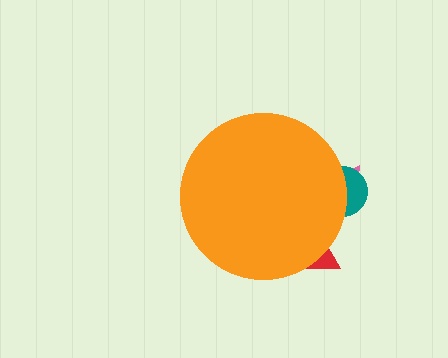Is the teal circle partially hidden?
Yes, the teal circle is partially hidden behind the orange circle.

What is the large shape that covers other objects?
An orange circle.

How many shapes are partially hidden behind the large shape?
3 shapes are partially hidden.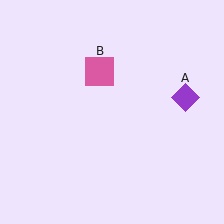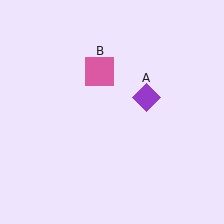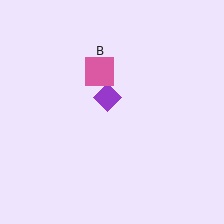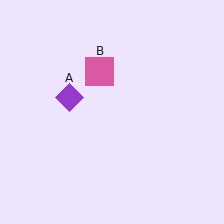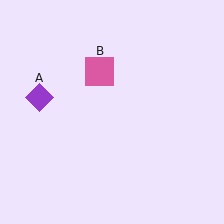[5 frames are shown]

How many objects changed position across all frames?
1 object changed position: purple diamond (object A).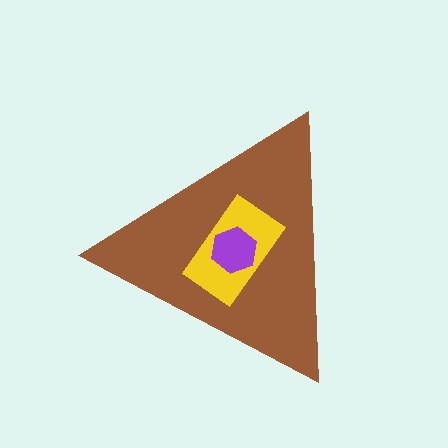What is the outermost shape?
The brown triangle.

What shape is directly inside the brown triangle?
The yellow rectangle.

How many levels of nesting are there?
3.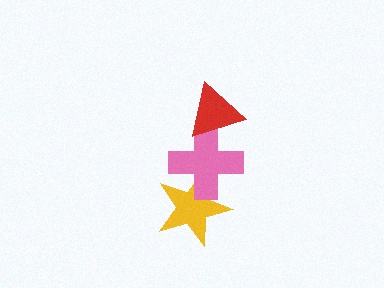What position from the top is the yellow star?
The yellow star is 3rd from the top.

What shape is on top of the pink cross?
The red triangle is on top of the pink cross.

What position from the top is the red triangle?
The red triangle is 1st from the top.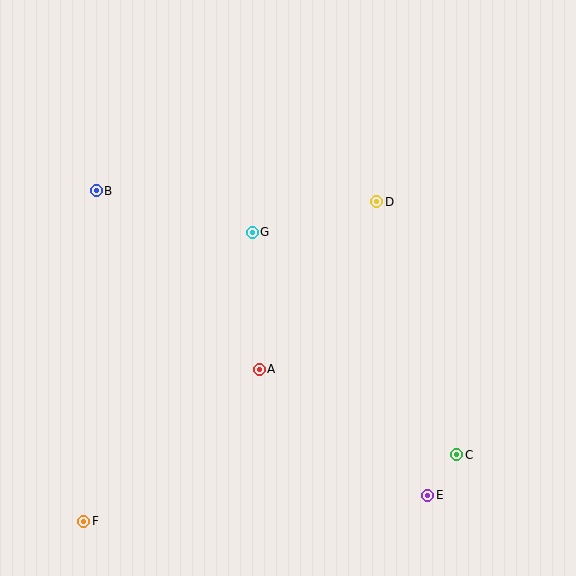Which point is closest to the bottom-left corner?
Point F is closest to the bottom-left corner.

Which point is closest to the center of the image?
Point G at (252, 232) is closest to the center.